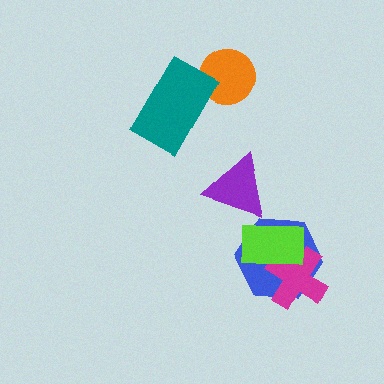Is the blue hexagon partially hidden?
Yes, it is partially covered by another shape.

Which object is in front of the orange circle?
The teal rectangle is in front of the orange circle.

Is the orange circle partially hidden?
Yes, it is partially covered by another shape.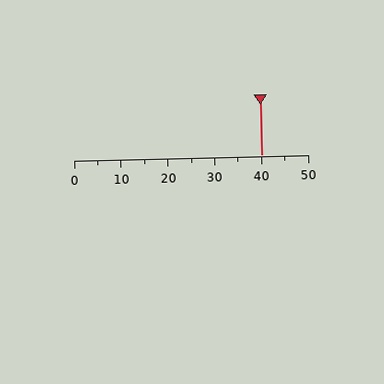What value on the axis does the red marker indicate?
The marker indicates approximately 40.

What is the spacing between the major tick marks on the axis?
The major ticks are spaced 10 apart.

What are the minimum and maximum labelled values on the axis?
The axis runs from 0 to 50.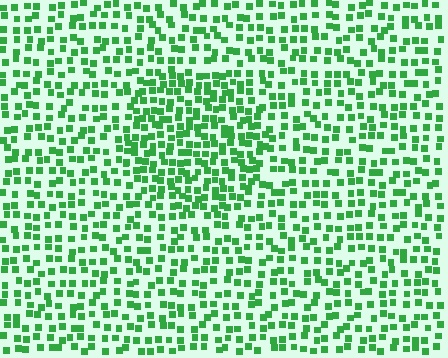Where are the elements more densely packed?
The elements are more densely packed inside the circle boundary.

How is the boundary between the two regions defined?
The boundary is defined by a change in element density (approximately 1.6x ratio). All elements are the same color, size, and shape.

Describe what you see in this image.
The image contains small green elements arranged at two different densities. A circle-shaped region is visible where the elements are more densely packed than the surrounding area.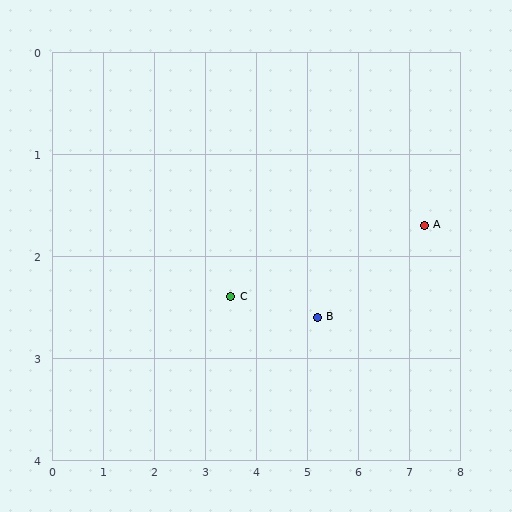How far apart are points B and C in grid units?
Points B and C are about 1.7 grid units apart.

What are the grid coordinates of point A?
Point A is at approximately (7.3, 1.7).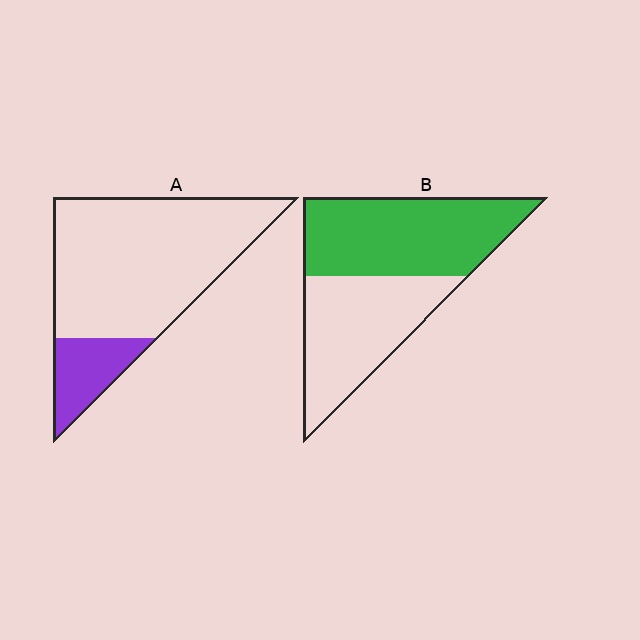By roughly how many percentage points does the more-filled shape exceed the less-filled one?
By roughly 35 percentage points (B over A).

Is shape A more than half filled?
No.